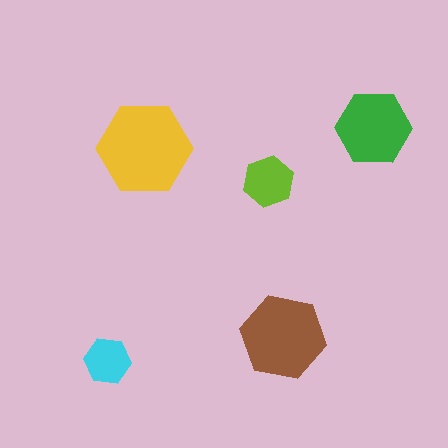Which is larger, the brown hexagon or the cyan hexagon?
The brown one.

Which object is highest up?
The green hexagon is topmost.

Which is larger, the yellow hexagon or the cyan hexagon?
The yellow one.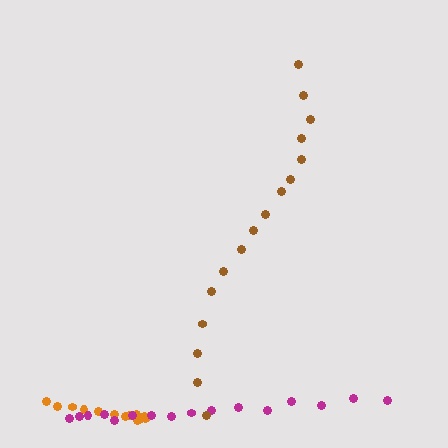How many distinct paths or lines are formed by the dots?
There are 3 distinct paths.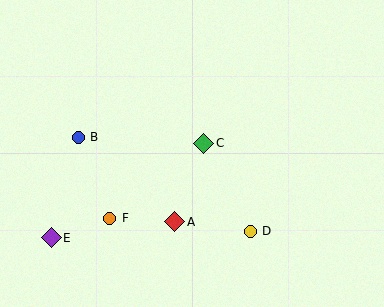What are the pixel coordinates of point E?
Point E is at (51, 238).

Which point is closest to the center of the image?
Point C at (204, 143) is closest to the center.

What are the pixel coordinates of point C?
Point C is at (204, 143).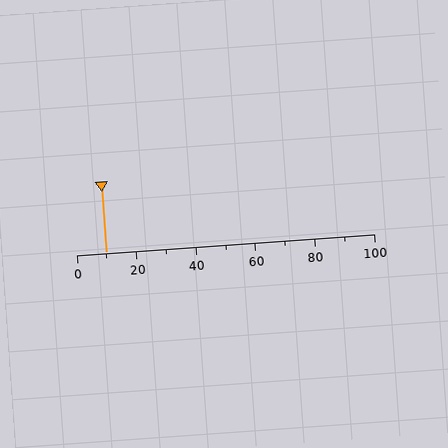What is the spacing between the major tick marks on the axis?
The major ticks are spaced 20 apart.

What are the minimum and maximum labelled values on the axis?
The axis runs from 0 to 100.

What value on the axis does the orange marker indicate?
The marker indicates approximately 10.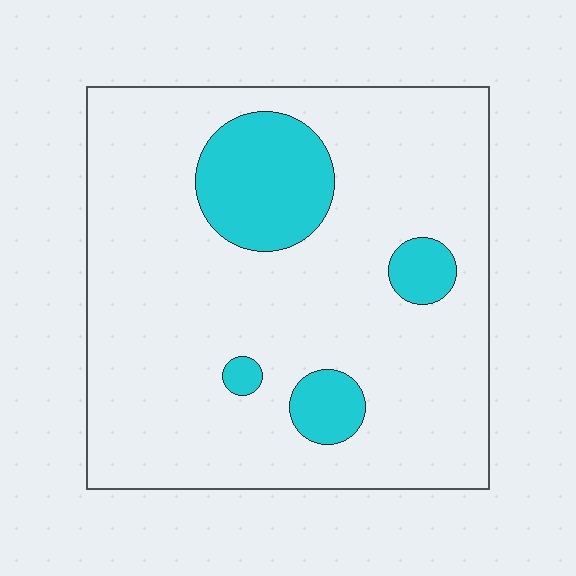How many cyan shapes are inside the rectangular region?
4.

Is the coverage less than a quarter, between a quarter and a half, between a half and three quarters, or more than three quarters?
Less than a quarter.